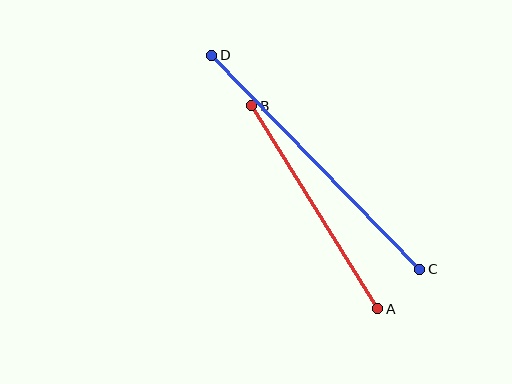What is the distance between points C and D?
The distance is approximately 298 pixels.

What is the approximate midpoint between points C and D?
The midpoint is at approximately (316, 162) pixels.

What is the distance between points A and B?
The distance is approximately 239 pixels.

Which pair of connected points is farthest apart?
Points C and D are farthest apart.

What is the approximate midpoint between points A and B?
The midpoint is at approximately (315, 207) pixels.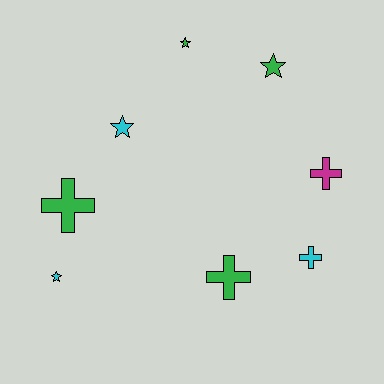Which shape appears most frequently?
Star, with 4 objects.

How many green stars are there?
There are 2 green stars.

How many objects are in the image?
There are 8 objects.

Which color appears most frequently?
Green, with 4 objects.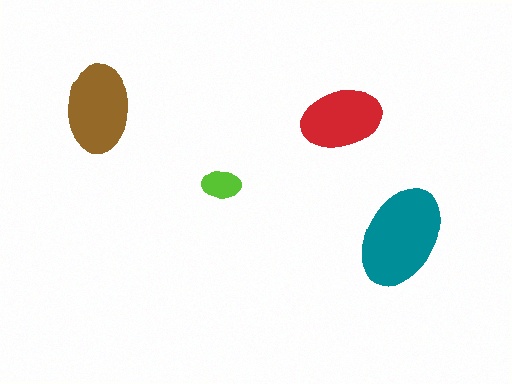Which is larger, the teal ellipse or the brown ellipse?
The teal one.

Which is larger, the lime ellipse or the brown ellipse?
The brown one.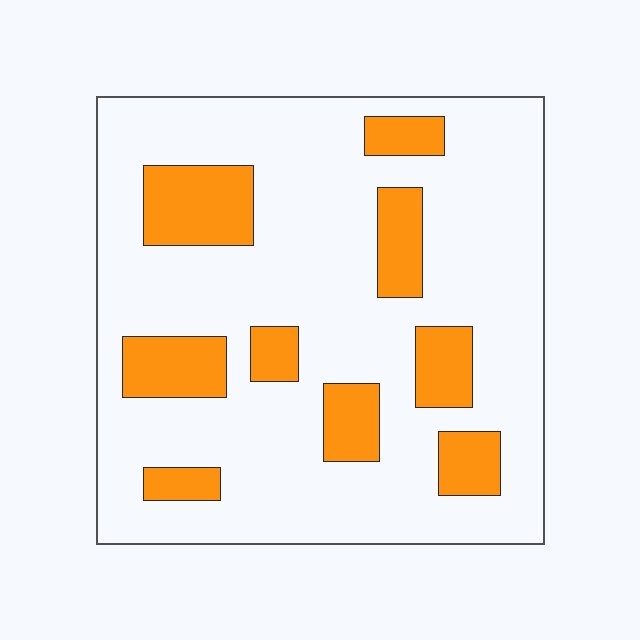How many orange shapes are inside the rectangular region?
9.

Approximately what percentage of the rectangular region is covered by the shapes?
Approximately 20%.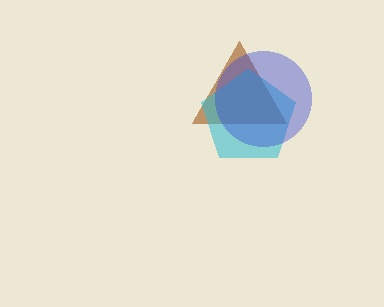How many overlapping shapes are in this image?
There are 3 overlapping shapes in the image.